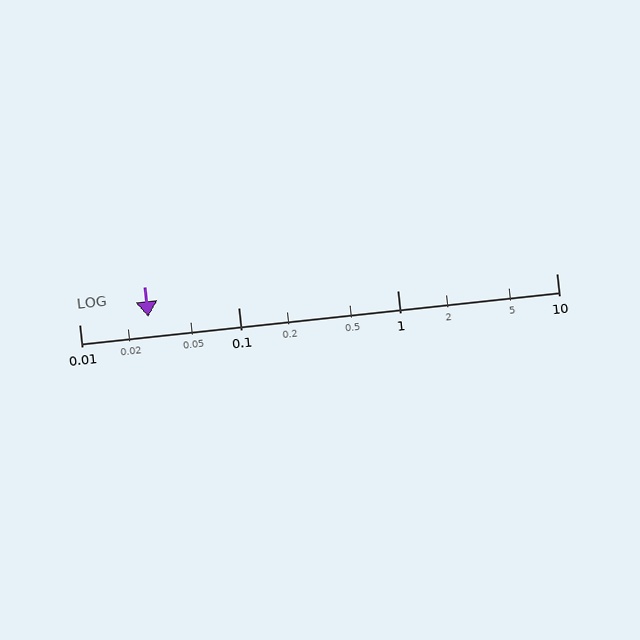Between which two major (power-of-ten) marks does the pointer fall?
The pointer is between 0.01 and 0.1.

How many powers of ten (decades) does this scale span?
The scale spans 3 decades, from 0.01 to 10.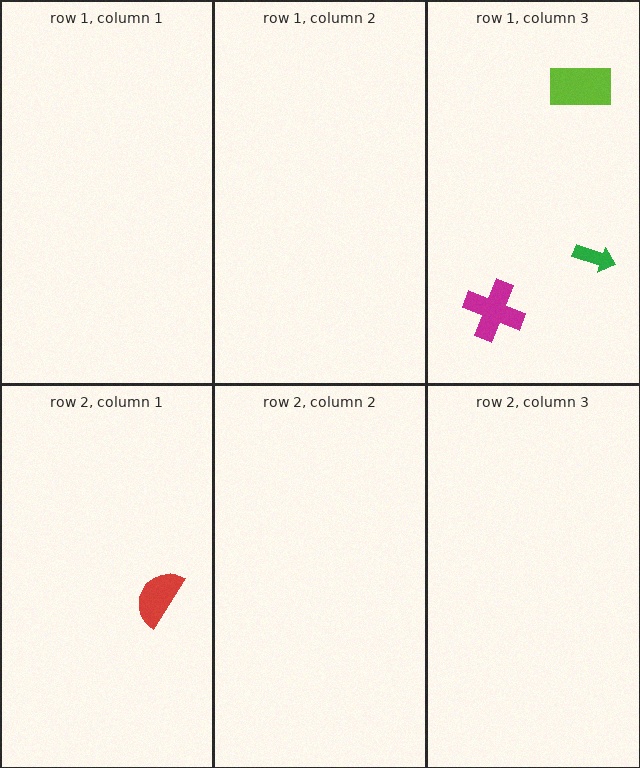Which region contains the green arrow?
The row 1, column 3 region.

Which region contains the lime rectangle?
The row 1, column 3 region.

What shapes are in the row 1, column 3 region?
The magenta cross, the green arrow, the lime rectangle.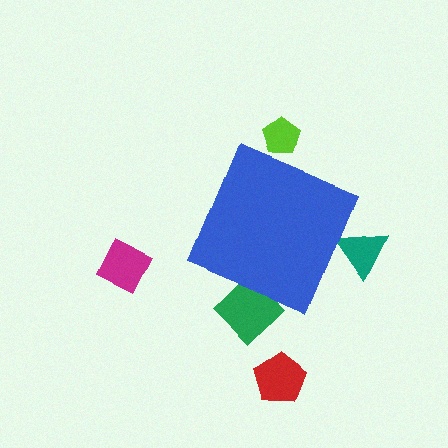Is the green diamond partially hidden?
Yes, the green diamond is partially hidden behind the blue diamond.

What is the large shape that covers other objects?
A blue diamond.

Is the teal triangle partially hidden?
Yes, the teal triangle is partially hidden behind the blue diamond.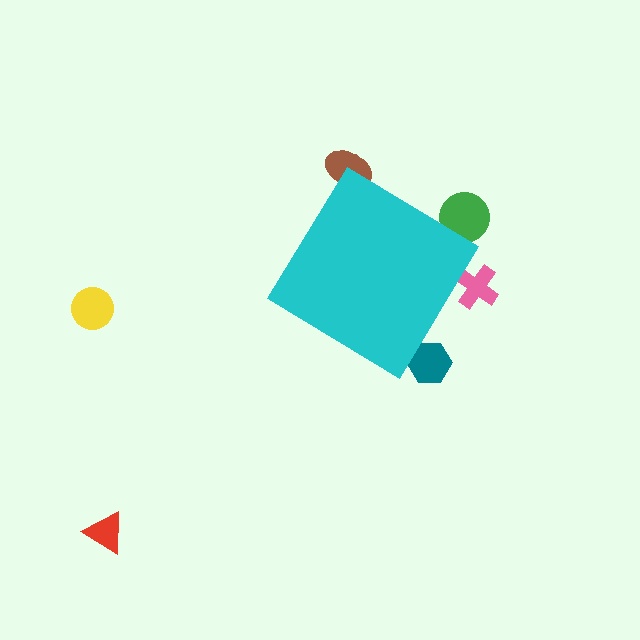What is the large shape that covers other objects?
A cyan diamond.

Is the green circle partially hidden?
Yes, the green circle is partially hidden behind the cyan diamond.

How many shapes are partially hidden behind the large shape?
4 shapes are partially hidden.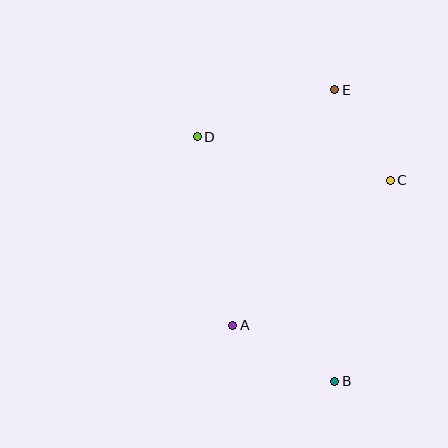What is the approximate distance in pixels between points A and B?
The distance between A and B is approximately 116 pixels.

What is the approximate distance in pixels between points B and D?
The distance between B and D is approximately 280 pixels.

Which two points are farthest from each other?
Points B and E are farthest from each other.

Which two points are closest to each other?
Points C and E are closest to each other.